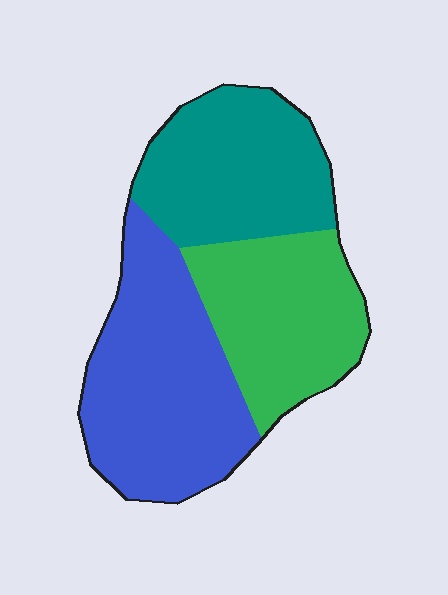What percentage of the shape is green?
Green covers 30% of the shape.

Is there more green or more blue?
Blue.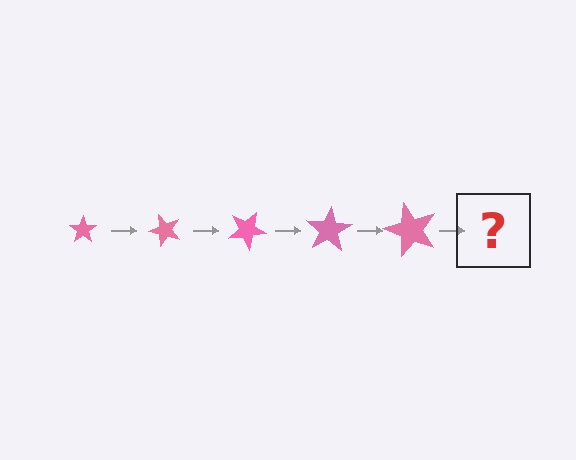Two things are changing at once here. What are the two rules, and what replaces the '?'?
The two rules are that the star grows larger each step and it rotates 50 degrees each step. The '?' should be a star, larger than the previous one and rotated 250 degrees from the start.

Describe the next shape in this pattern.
It should be a star, larger than the previous one and rotated 250 degrees from the start.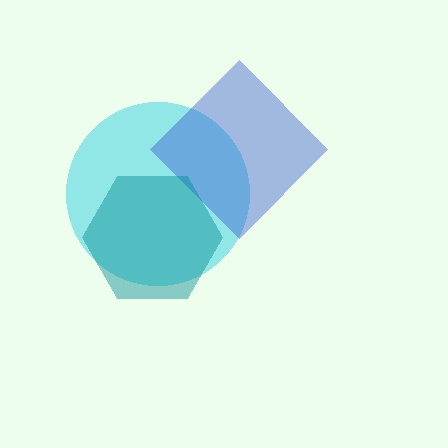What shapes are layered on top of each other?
The layered shapes are: a cyan circle, a blue diamond, a teal hexagon.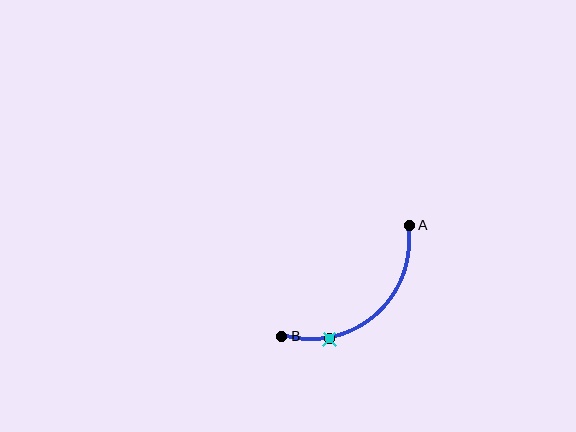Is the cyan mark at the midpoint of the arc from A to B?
No. The cyan mark lies on the arc but is closer to endpoint B. The arc midpoint would be at the point on the curve equidistant along the arc from both A and B.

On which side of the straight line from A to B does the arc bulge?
The arc bulges below and to the right of the straight line connecting A and B.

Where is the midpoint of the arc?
The arc midpoint is the point on the curve farthest from the straight line joining A and B. It sits below and to the right of that line.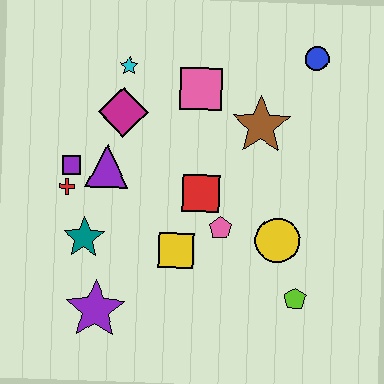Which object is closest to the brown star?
The pink square is closest to the brown star.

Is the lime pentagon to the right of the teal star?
Yes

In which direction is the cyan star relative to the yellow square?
The cyan star is above the yellow square.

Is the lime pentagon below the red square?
Yes